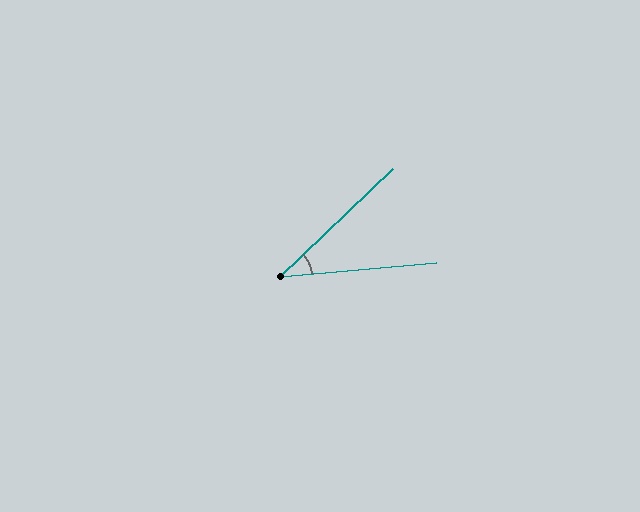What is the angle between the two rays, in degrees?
Approximately 39 degrees.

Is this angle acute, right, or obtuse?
It is acute.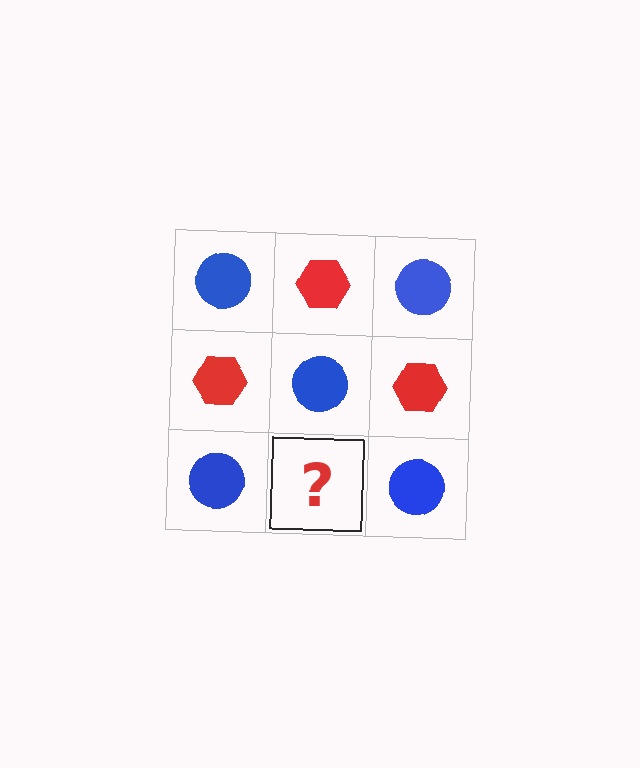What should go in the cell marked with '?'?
The missing cell should contain a red hexagon.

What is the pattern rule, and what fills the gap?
The rule is that it alternates blue circle and red hexagon in a checkerboard pattern. The gap should be filled with a red hexagon.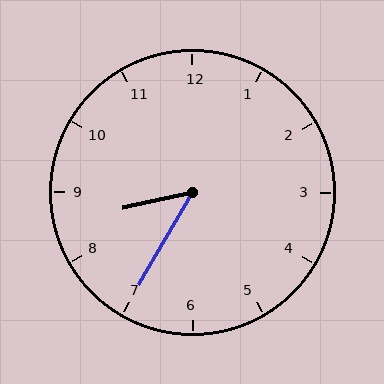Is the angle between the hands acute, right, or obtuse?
It is acute.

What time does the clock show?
8:35.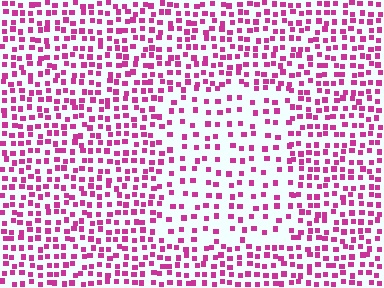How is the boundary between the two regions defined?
The boundary is defined by a change in element density (approximately 1.8x ratio). All elements are the same color, size, and shape.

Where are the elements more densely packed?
The elements are more densely packed outside the rectangle boundary.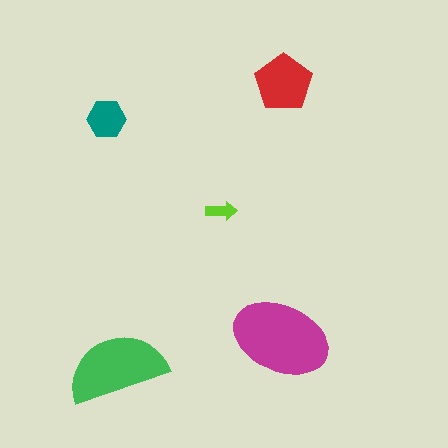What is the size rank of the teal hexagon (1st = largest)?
4th.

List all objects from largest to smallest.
The magenta ellipse, the green semicircle, the red pentagon, the teal hexagon, the lime arrow.